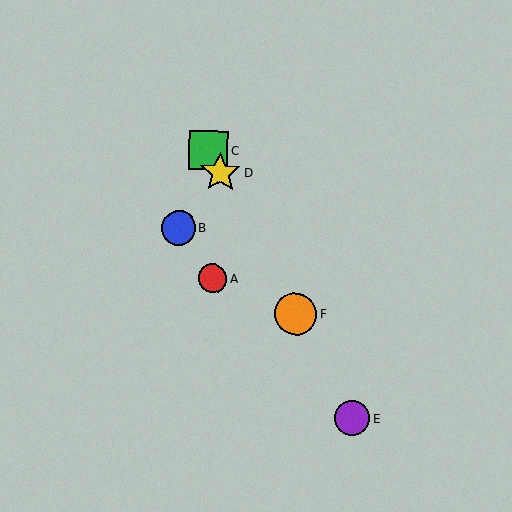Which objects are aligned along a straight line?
Objects C, D, E, F are aligned along a straight line.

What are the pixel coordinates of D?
Object D is at (220, 173).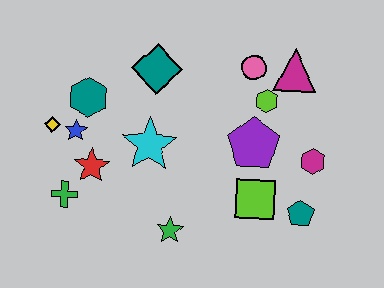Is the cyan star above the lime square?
Yes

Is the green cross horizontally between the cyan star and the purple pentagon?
No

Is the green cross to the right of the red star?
No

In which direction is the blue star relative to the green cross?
The blue star is above the green cross.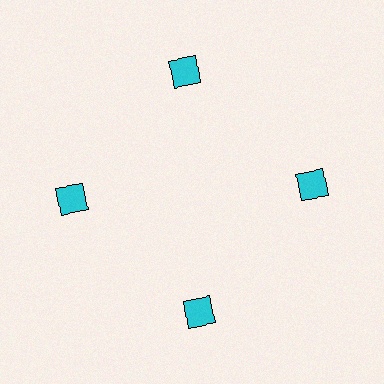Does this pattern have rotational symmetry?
Yes, this pattern has 4-fold rotational symmetry. It looks the same after rotating 90 degrees around the center.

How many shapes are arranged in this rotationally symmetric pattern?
There are 4 shapes, arranged in 4 groups of 1.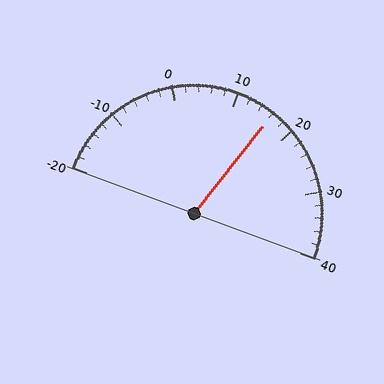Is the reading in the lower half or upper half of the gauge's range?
The reading is in the upper half of the range (-20 to 40).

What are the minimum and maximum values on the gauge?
The gauge ranges from -20 to 40.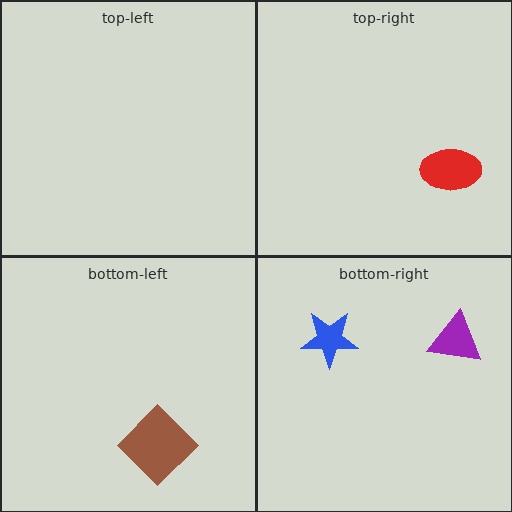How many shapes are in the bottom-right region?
2.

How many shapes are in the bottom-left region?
1.